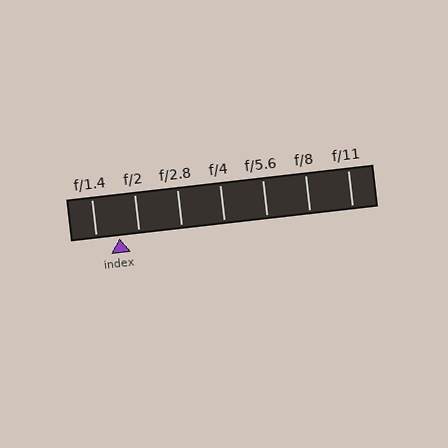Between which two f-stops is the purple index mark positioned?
The index mark is between f/1.4 and f/2.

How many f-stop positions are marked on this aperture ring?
There are 7 f-stop positions marked.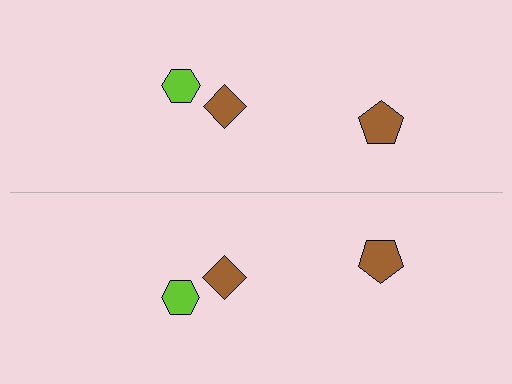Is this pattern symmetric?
Yes, this pattern has bilateral (reflection) symmetry.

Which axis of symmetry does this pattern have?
The pattern has a horizontal axis of symmetry running through the center of the image.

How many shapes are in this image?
There are 6 shapes in this image.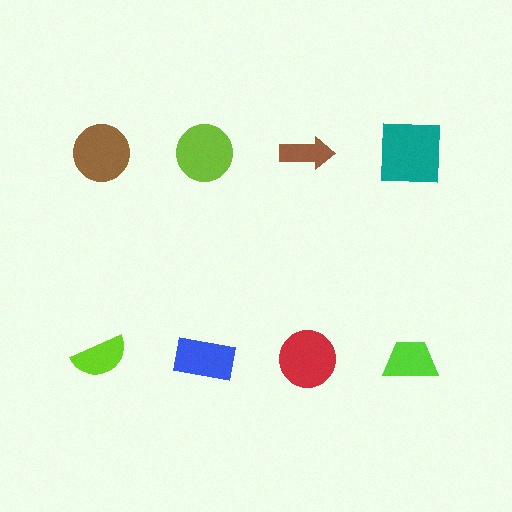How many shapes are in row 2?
4 shapes.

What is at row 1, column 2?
A lime circle.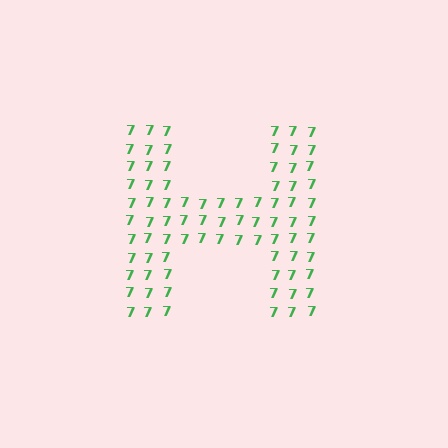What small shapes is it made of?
It is made of small digit 7's.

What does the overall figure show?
The overall figure shows the letter H.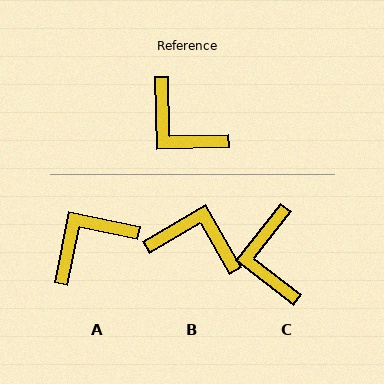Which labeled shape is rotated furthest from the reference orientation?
B, about 151 degrees away.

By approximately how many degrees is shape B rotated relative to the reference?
Approximately 151 degrees clockwise.